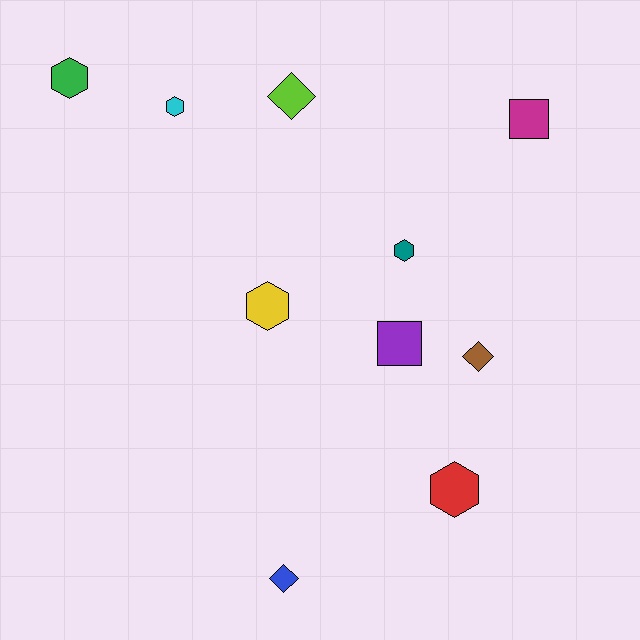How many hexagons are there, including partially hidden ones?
There are 5 hexagons.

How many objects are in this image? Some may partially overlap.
There are 10 objects.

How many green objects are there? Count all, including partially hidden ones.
There is 1 green object.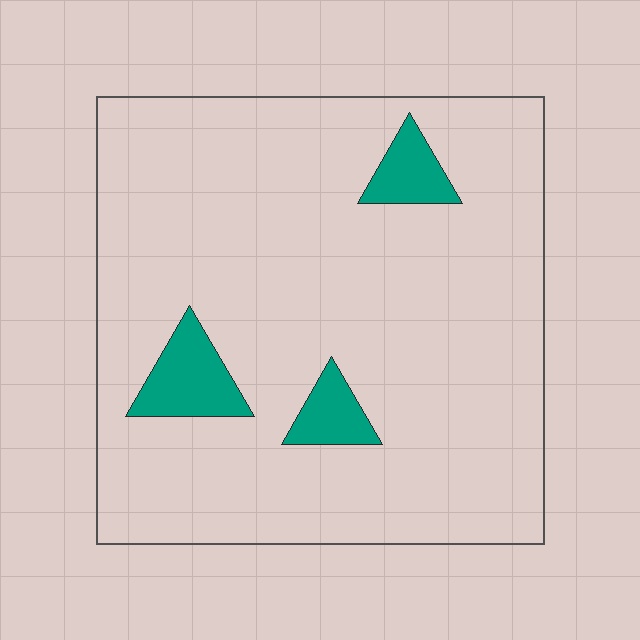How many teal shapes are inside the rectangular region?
3.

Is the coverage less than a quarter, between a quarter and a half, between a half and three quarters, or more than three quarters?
Less than a quarter.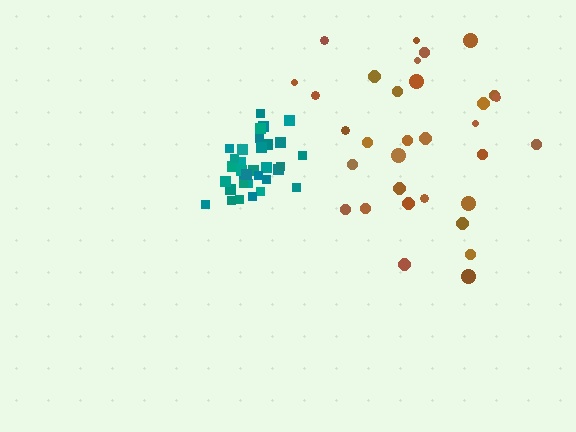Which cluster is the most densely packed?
Teal.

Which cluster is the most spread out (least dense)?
Brown.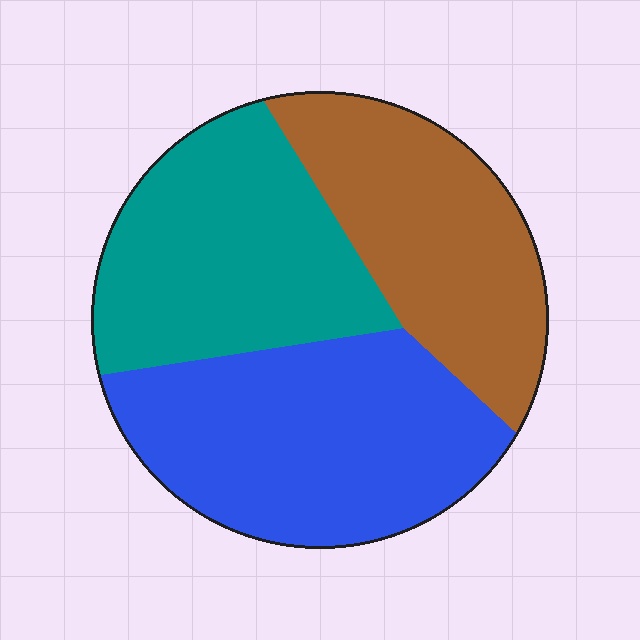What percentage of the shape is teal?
Teal takes up about one third (1/3) of the shape.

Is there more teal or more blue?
Blue.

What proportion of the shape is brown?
Brown takes up about one third (1/3) of the shape.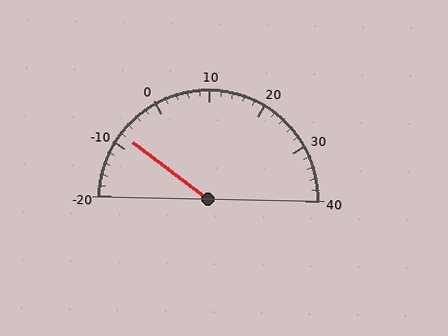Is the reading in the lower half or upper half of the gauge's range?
The reading is in the lower half of the range (-20 to 40).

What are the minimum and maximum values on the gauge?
The gauge ranges from -20 to 40.